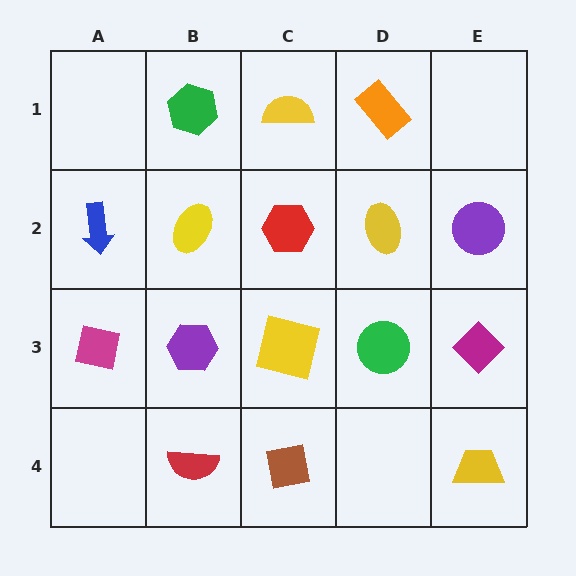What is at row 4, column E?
A yellow trapezoid.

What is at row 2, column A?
A blue arrow.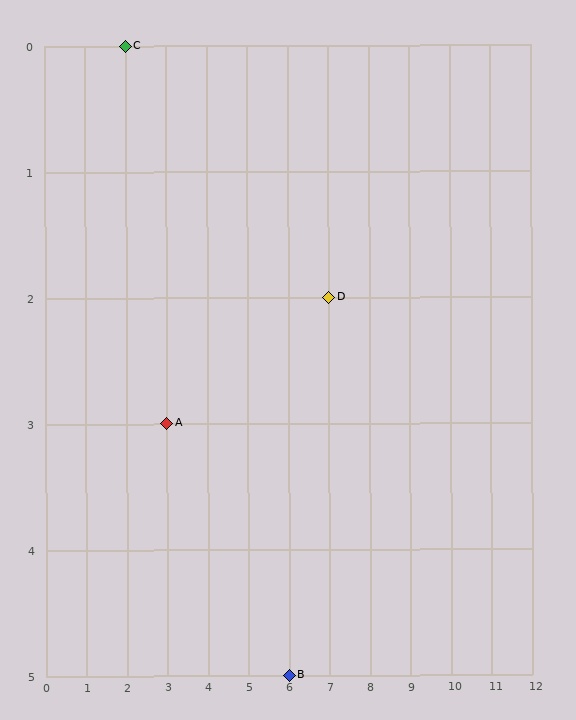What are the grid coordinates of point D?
Point D is at grid coordinates (7, 2).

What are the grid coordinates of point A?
Point A is at grid coordinates (3, 3).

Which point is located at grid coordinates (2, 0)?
Point C is at (2, 0).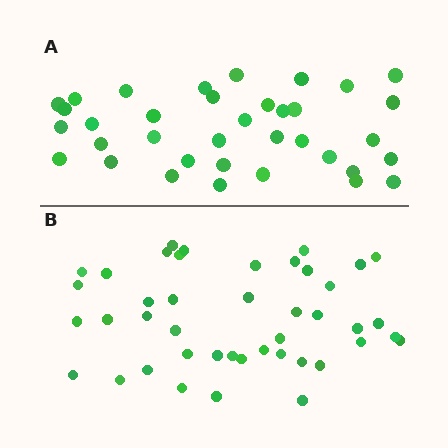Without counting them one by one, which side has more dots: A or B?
Region B (the bottom region) has more dots.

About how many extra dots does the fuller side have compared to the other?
Region B has roughly 8 or so more dots than region A.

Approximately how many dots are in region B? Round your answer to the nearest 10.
About 40 dots. (The exact count is 43, which rounds to 40.)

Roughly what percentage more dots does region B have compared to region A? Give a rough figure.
About 20% more.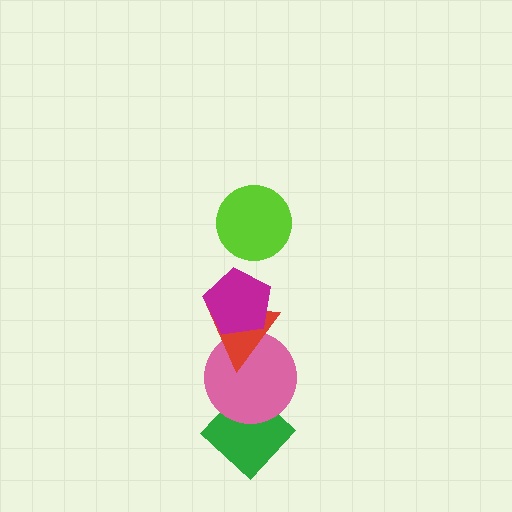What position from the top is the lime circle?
The lime circle is 1st from the top.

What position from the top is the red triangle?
The red triangle is 3rd from the top.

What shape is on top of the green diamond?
The pink circle is on top of the green diamond.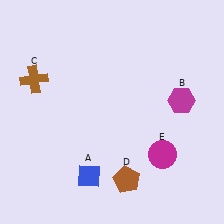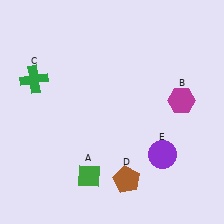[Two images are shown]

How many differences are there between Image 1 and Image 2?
There are 3 differences between the two images.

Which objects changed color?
A changed from blue to green. C changed from brown to green. E changed from magenta to purple.